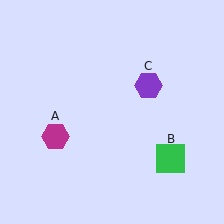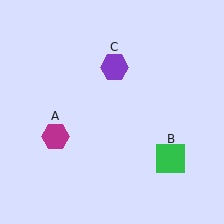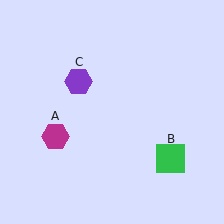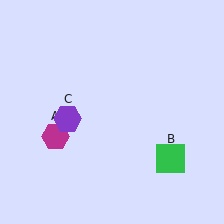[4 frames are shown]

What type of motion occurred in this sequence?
The purple hexagon (object C) rotated counterclockwise around the center of the scene.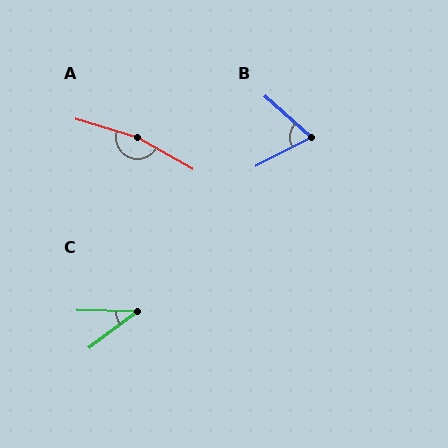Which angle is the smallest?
C, at approximately 38 degrees.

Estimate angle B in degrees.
Approximately 69 degrees.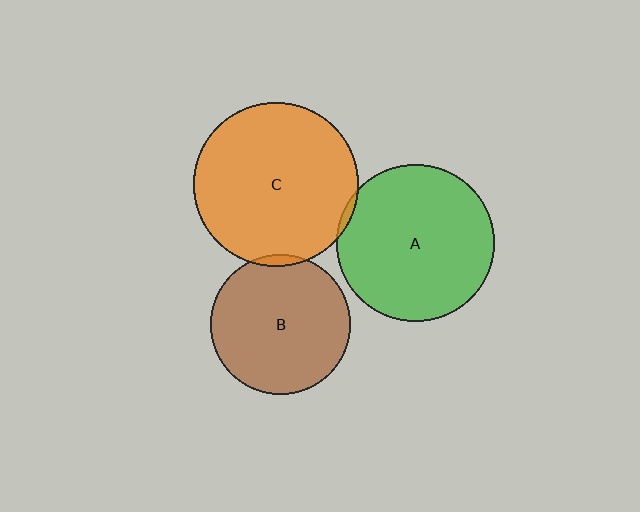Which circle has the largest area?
Circle C (orange).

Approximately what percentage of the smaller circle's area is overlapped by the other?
Approximately 5%.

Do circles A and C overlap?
Yes.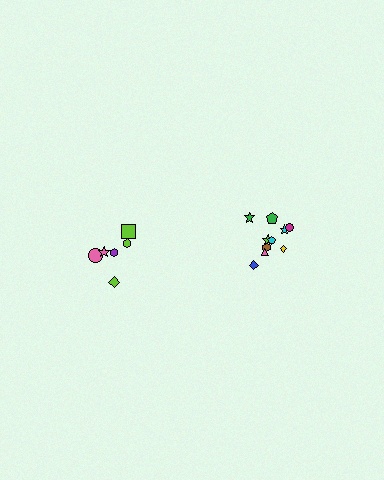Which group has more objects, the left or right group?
The right group.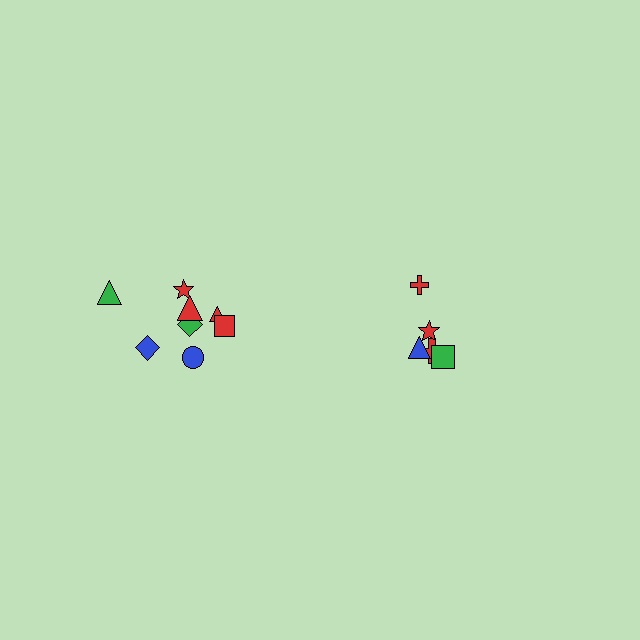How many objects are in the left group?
There are 8 objects.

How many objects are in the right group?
There are 5 objects.